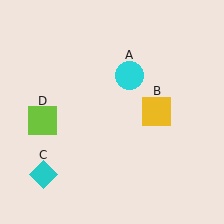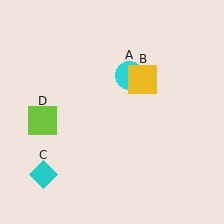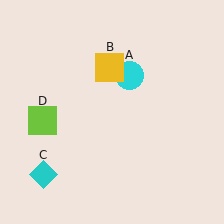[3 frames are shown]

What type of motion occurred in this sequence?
The yellow square (object B) rotated counterclockwise around the center of the scene.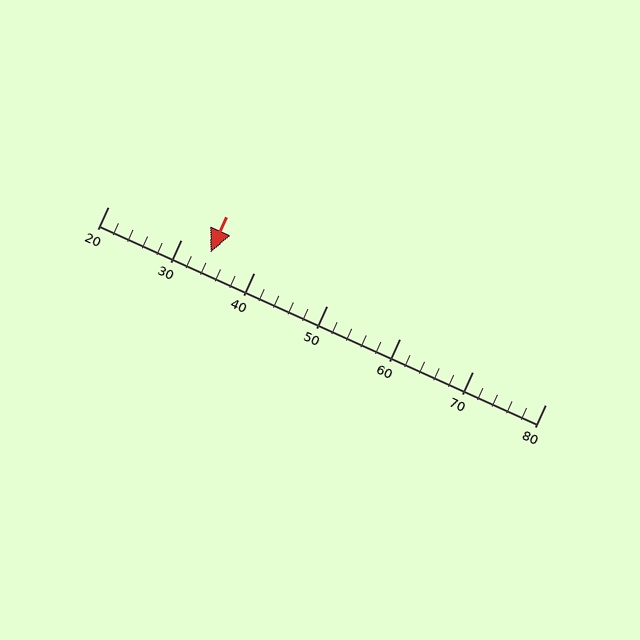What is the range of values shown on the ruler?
The ruler shows values from 20 to 80.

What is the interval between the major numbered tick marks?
The major tick marks are spaced 10 units apart.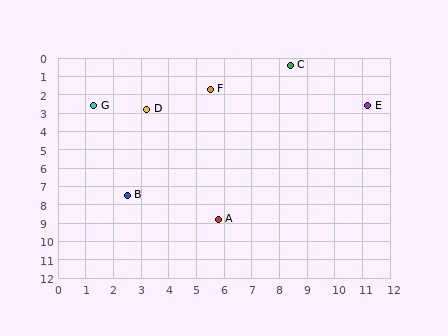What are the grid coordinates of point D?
Point D is at approximately (3.2, 2.8).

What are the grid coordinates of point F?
Point F is at approximately (5.5, 1.7).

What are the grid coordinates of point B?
Point B is at approximately (2.5, 7.5).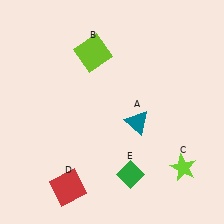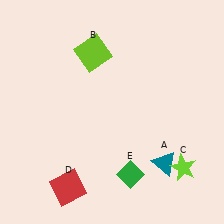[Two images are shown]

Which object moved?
The teal triangle (A) moved down.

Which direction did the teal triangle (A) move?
The teal triangle (A) moved down.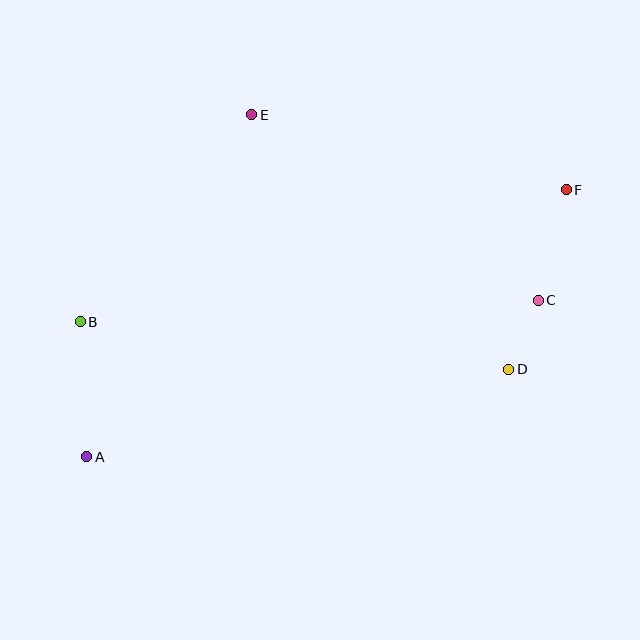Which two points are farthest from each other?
Points A and F are farthest from each other.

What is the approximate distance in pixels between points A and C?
The distance between A and C is approximately 478 pixels.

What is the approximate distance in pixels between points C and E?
The distance between C and E is approximately 341 pixels.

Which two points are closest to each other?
Points C and D are closest to each other.